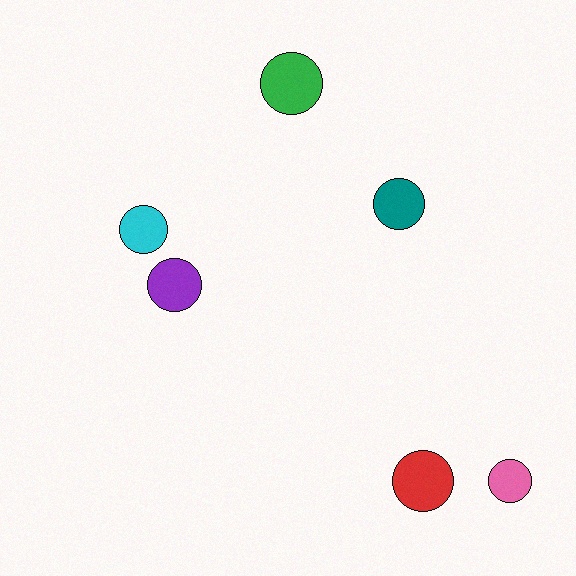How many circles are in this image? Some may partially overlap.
There are 6 circles.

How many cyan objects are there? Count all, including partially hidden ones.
There is 1 cyan object.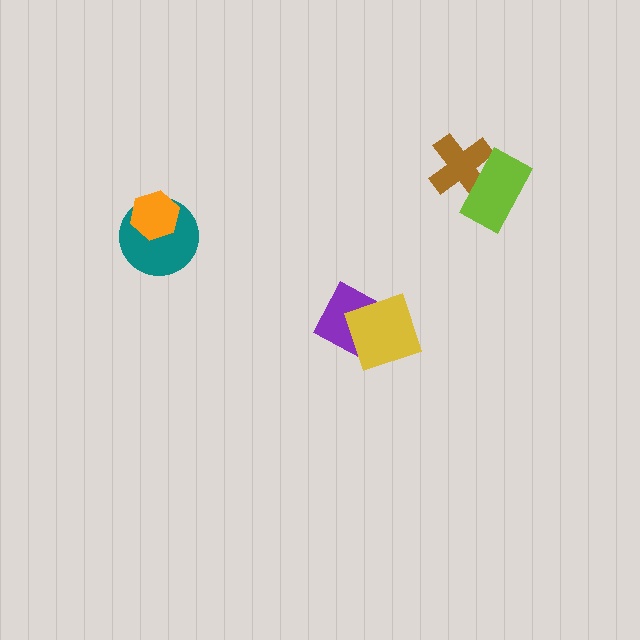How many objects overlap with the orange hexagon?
1 object overlaps with the orange hexagon.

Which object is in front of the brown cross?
The lime rectangle is in front of the brown cross.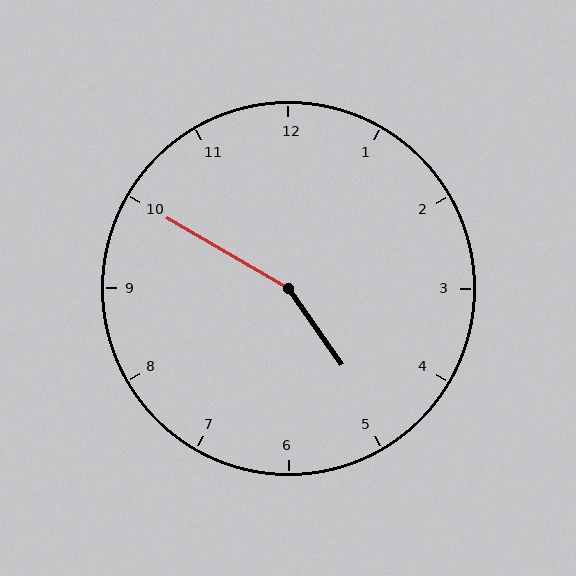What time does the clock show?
4:50.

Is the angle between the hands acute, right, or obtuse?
It is obtuse.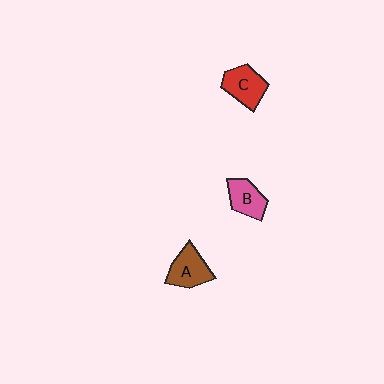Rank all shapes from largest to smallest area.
From largest to smallest: A (brown), C (red), B (pink).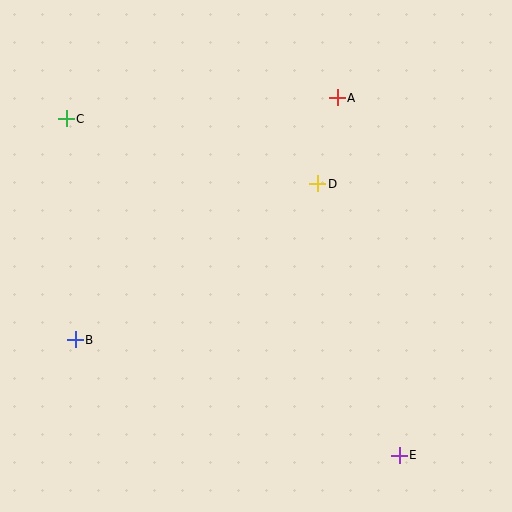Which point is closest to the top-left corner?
Point C is closest to the top-left corner.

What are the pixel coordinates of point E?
Point E is at (399, 455).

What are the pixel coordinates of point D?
Point D is at (318, 184).